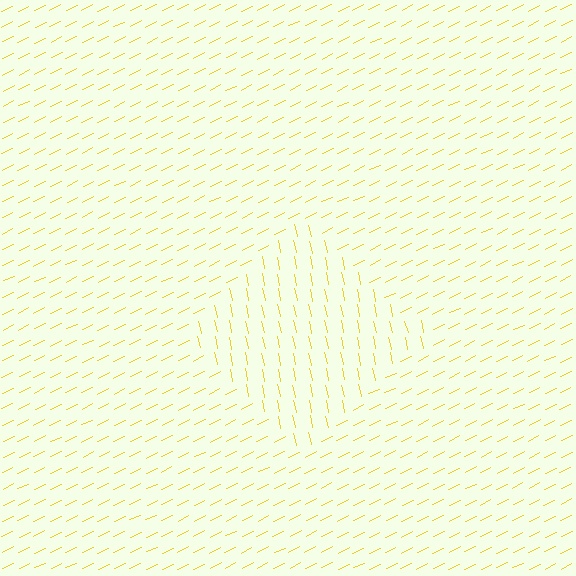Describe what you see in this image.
The image is filled with small yellow line segments. A diamond region in the image has lines oriented differently from the surrounding lines, creating a visible texture boundary.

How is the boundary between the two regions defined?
The boundary is defined purely by a change in line orientation (approximately 76 degrees difference). All lines are the same color and thickness.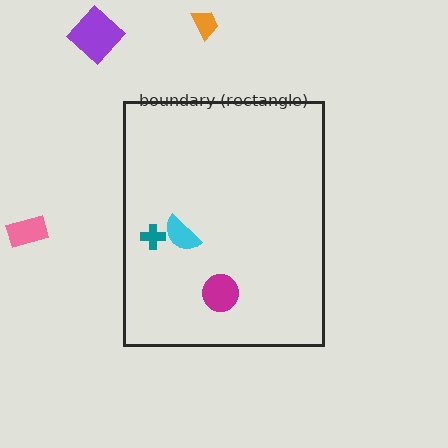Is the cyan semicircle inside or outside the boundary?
Inside.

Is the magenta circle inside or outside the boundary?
Inside.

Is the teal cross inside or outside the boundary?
Inside.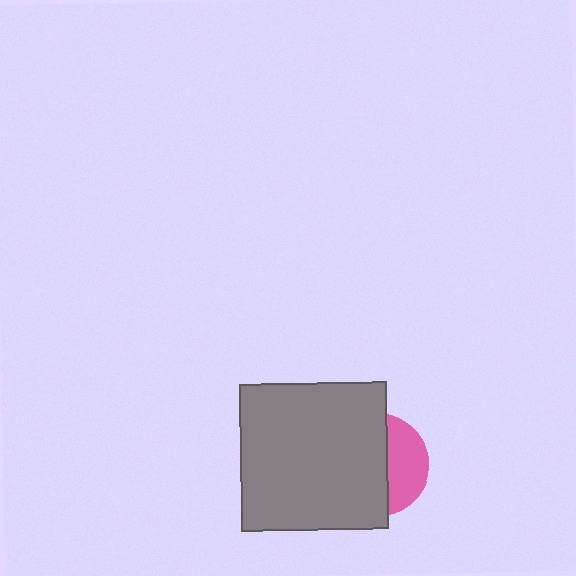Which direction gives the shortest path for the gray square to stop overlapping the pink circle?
Moving left gives the shortest separation.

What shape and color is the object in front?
The object in front is a gray square.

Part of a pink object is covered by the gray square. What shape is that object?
It is a circle.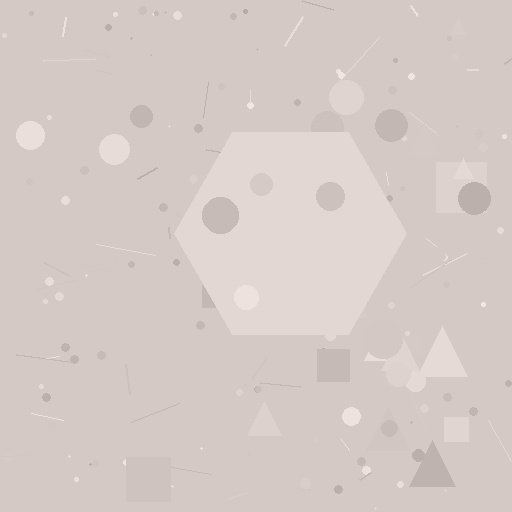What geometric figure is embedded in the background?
A hexagon is embedded in the background.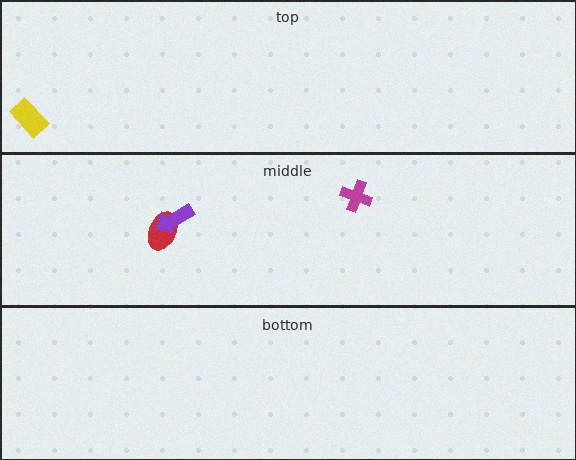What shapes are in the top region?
The yellow rectangle.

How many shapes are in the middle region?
3.